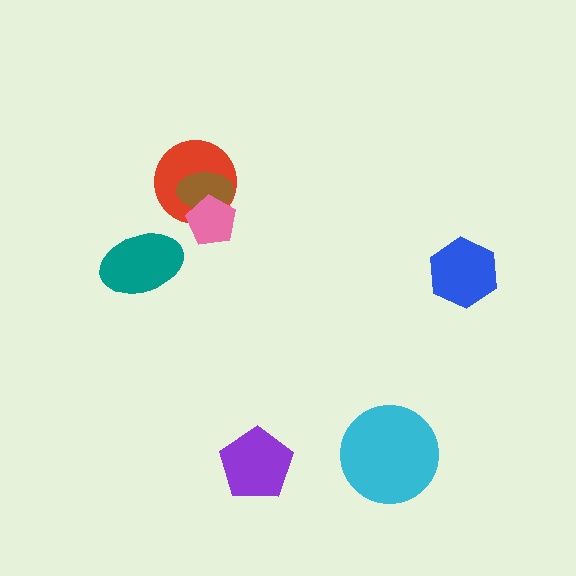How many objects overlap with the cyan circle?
0 objects overlap with the cyan circle.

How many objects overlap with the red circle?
2 objects overlap with the red circle.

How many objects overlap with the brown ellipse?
2 objects overlap with the brown ellipse.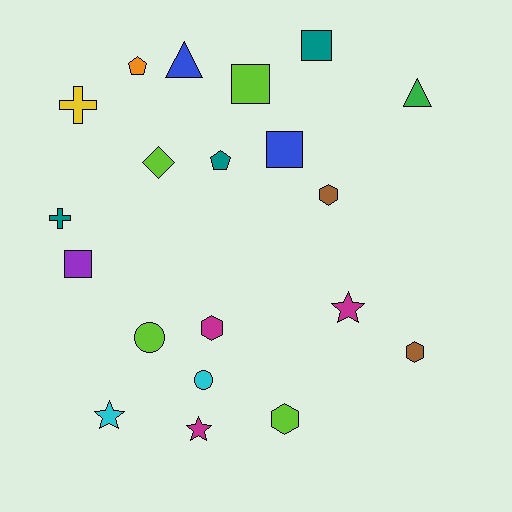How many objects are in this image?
There are 20 objects.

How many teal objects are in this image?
There are 3 teal objects.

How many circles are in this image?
There are 2 circles.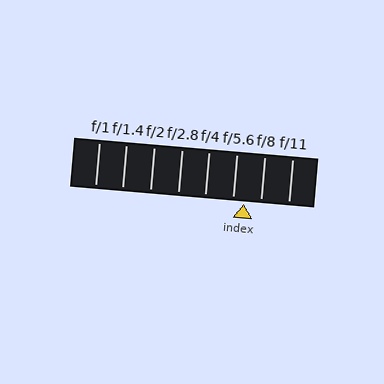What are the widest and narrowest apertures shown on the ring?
The widest aperture shown is f/1 and the narrowest is f/11.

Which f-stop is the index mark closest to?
The index mark is closest to f/5.6.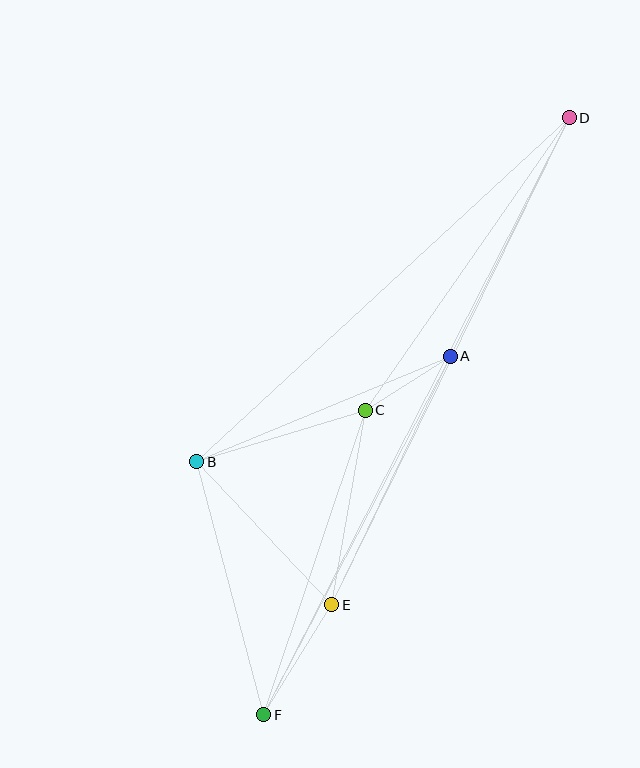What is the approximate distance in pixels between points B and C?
The distance between B and C is approximately 176 pixels.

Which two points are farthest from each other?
Points D and F are farthest from each other.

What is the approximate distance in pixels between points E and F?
The distance between E and F is approximately 129 pixels.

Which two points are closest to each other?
Points A and C are closest to each other.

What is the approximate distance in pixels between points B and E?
The distance between B and E is approximately 197 pixels.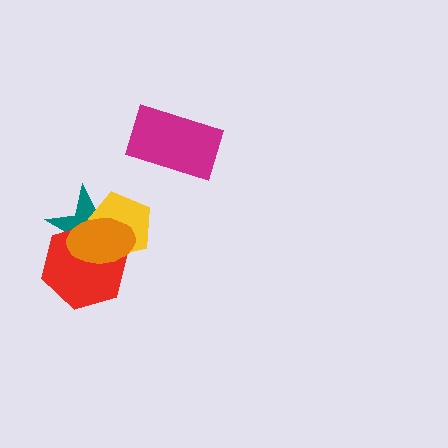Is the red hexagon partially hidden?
Yes, it is partially covered by another shape.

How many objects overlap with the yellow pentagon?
3 objects overlap with the yellow pentagon.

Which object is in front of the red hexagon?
The orange ellipse is in front of the red hexagon.